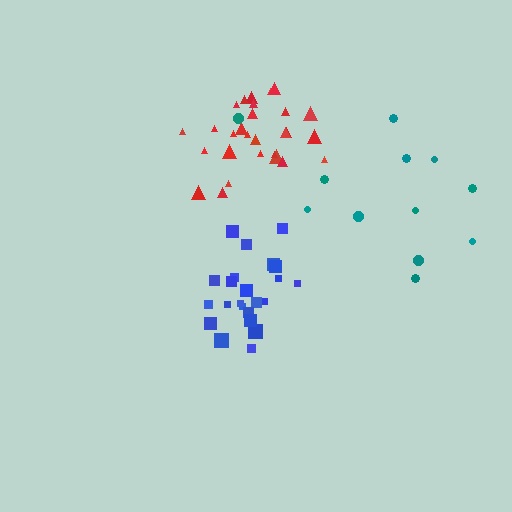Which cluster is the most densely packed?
Red.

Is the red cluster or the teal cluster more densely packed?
Red.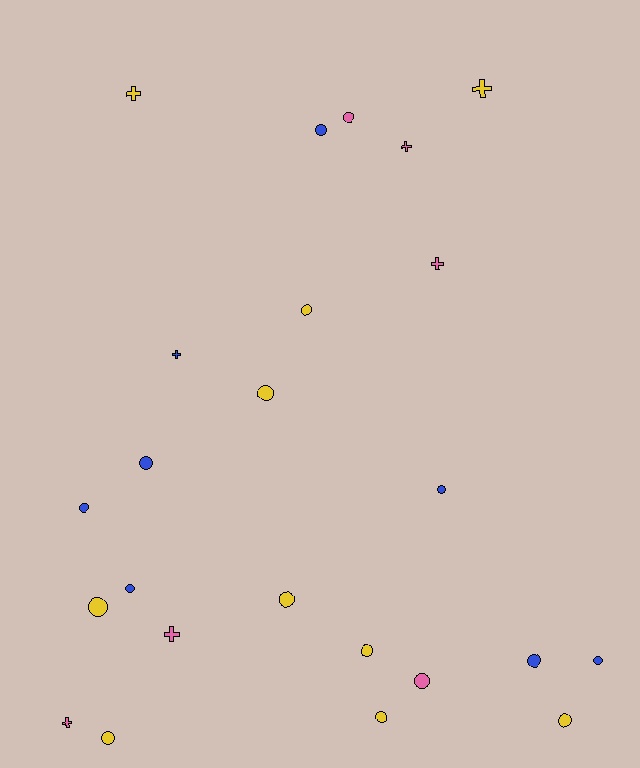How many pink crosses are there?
There are 4 pink crosses.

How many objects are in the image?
There are 24 objects.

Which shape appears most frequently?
Circle, with 17 objects.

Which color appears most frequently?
Yellow, with 10 objects.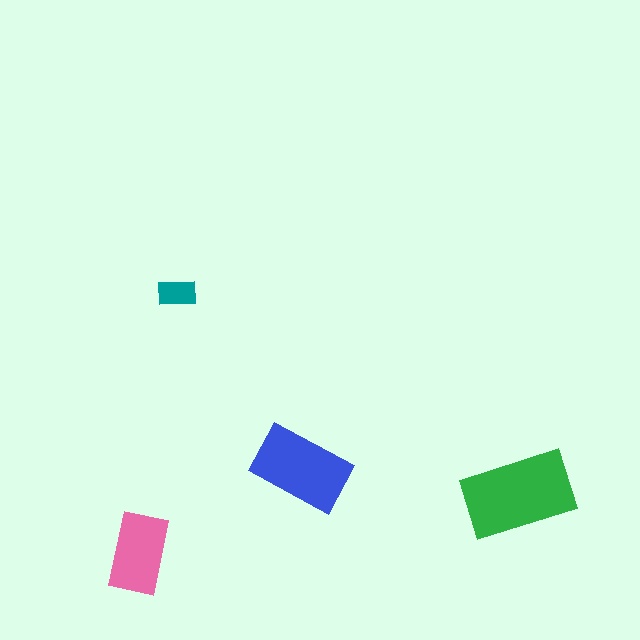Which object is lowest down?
The pink rectangle is bottommost.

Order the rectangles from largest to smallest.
the green one, the blue one, the pink one, the teal one.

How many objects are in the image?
There are 4 objects in the image.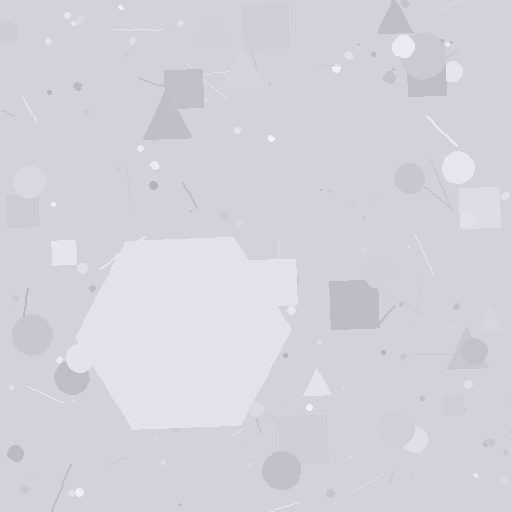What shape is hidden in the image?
A hexagon is hidden in the image.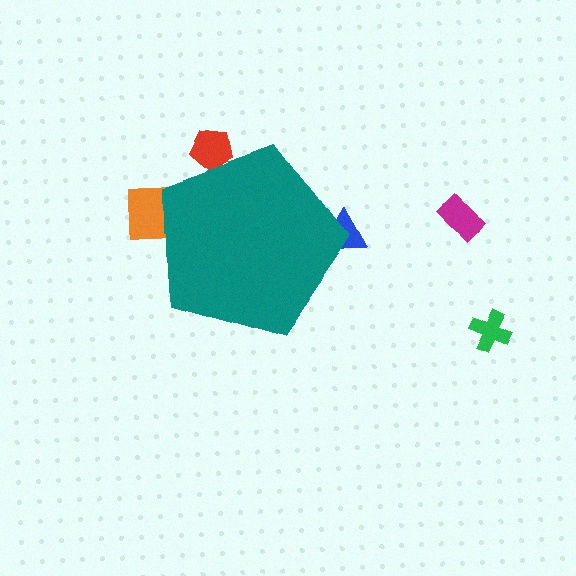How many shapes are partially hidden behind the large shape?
3 shapes are partially hidden.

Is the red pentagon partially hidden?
Yes, the red pentagon is partially hidden behind the teal pentagon.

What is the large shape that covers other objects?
A teal pentagon.